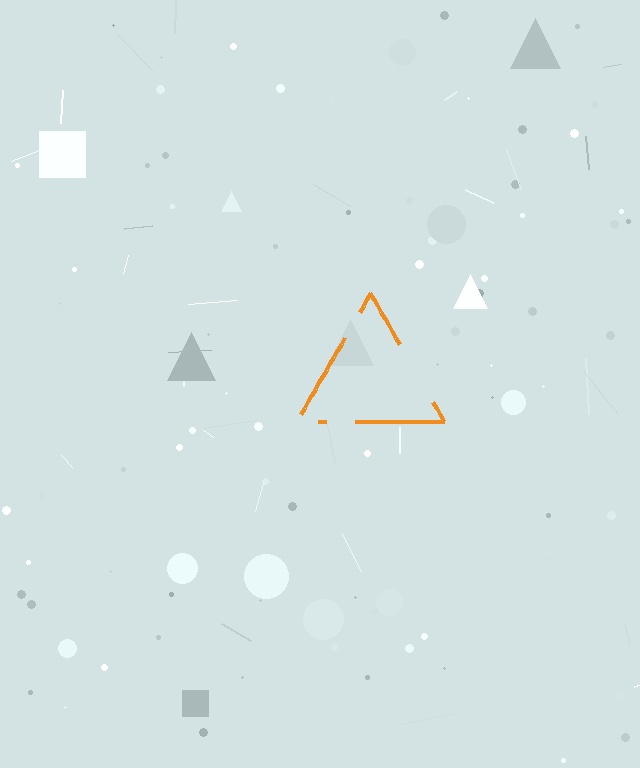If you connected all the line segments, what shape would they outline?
They would outline a triangle.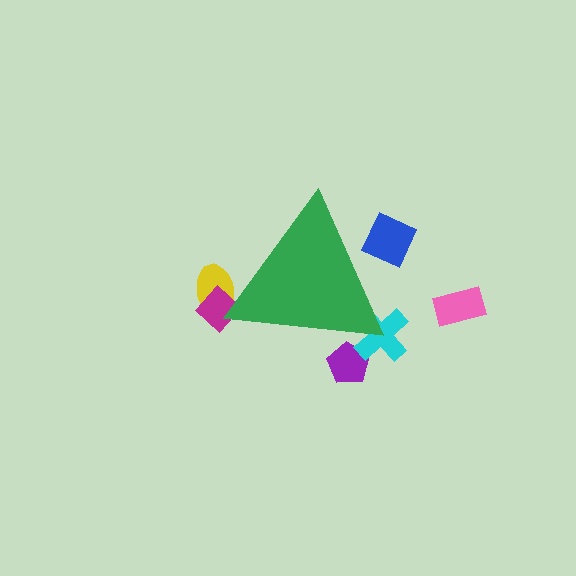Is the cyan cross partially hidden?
Yes, the cyan cross is partially hidden behind the green triangle.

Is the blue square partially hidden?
Yes, the blue square is partially hidden behind the green triangle.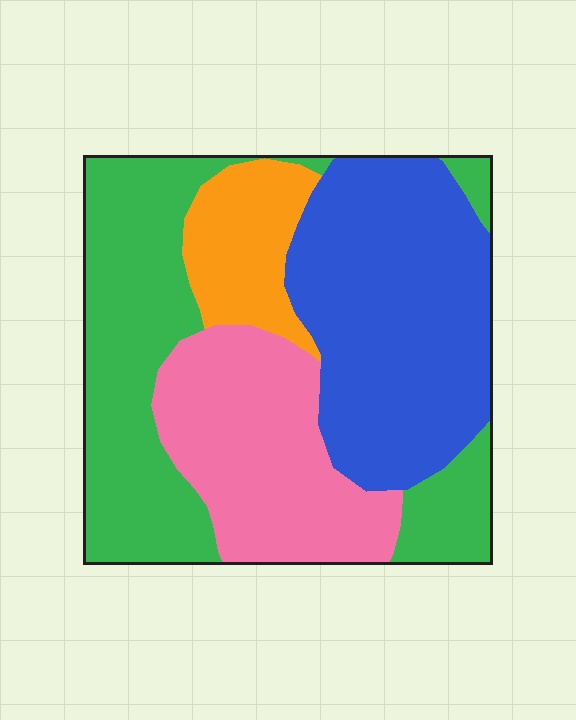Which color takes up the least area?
Orange, at roughly 10%.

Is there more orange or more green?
Green.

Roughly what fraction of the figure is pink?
Pink covers roughly 25% of the figure.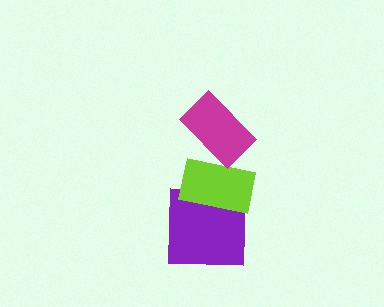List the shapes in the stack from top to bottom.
From top to bottom: the magenta rectangle, the lime rectangle, the purple square.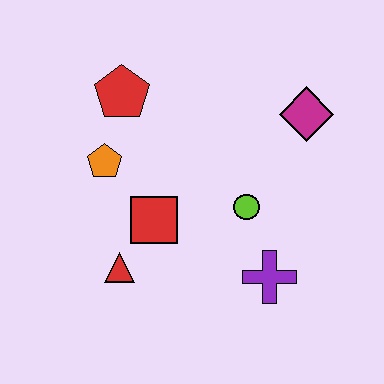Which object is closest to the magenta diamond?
The lime circle is closest to the magenta diamond.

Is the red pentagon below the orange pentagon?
No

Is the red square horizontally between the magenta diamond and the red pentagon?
Yes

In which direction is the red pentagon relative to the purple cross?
The red pentagon is above the purple cross.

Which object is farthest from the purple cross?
The red pentagon is farthest from the purple cross.